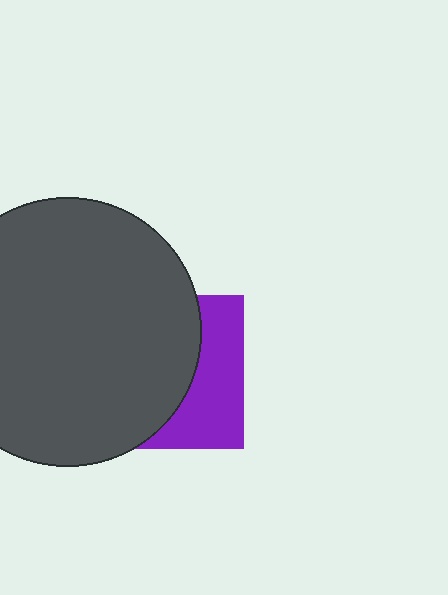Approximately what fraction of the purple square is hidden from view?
Roughly 63% of the purple square is hidden behind the dark gray circle.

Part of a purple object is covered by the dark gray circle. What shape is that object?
It is a square.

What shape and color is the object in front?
The object in front is a dark gray circle.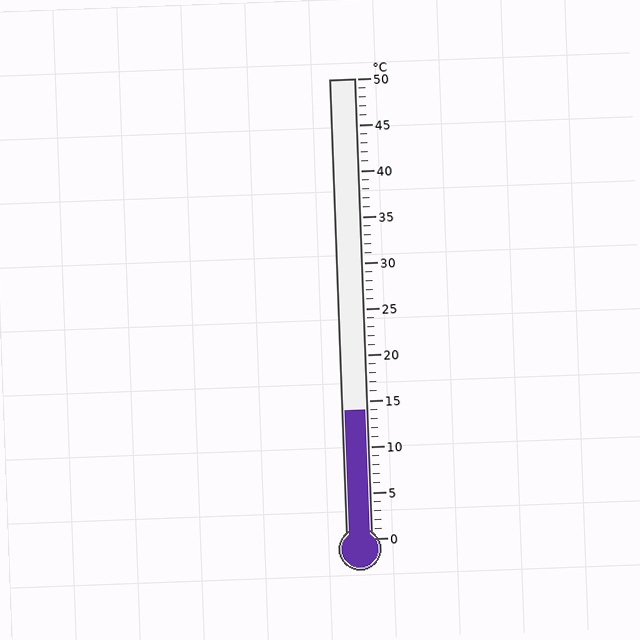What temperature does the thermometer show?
The thermometer shows approximately 14°C.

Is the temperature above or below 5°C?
The temperature is above 5°C.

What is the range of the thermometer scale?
The thermometer scale ranges from 0°C to 50°C.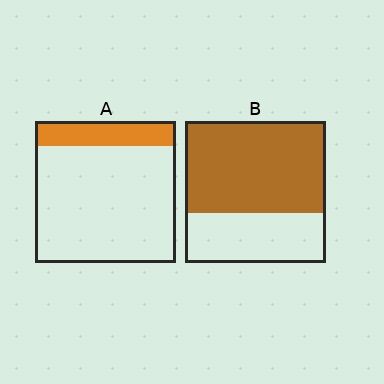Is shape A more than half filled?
No.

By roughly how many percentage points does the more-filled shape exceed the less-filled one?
By roughly 45 percentage points (B over A).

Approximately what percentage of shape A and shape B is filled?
A is approximately 20% and B is approximately 65%.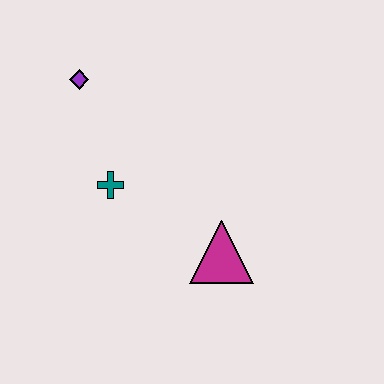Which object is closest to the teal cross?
The purple diamond is closest to the teal cross.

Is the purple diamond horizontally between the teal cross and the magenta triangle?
No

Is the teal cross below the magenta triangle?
No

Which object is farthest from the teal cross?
The magenta triangle is farthest from the teal cross.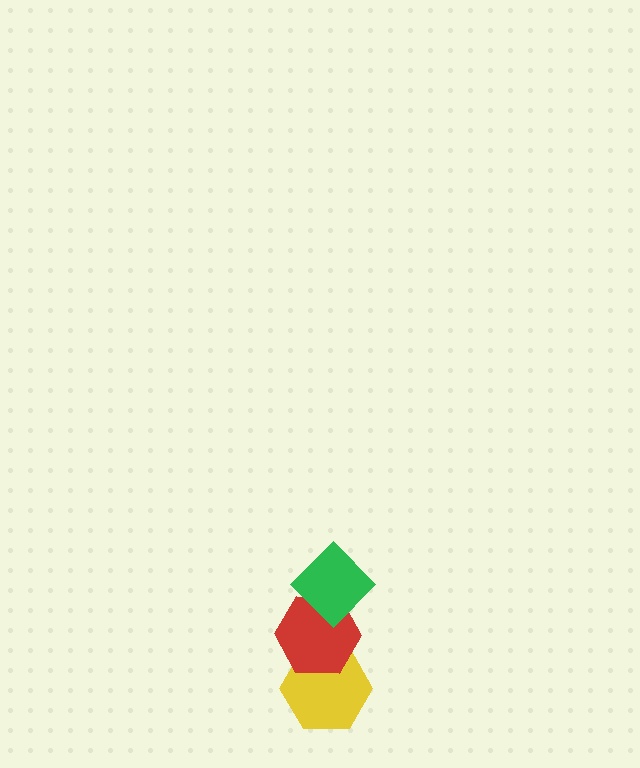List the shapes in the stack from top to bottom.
From top to bottom: the green diamond, the red hexagon, the yellow hexagon.